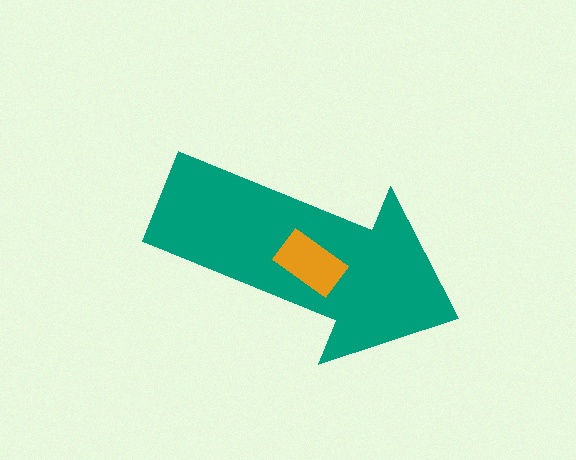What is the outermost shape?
The teal arrow.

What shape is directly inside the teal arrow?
The orange rectangle.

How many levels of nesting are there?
2.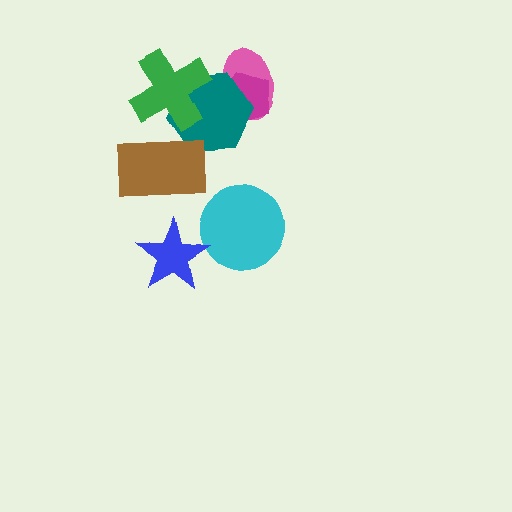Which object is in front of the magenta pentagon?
The teal hexagon is in front of the magenta pentagon.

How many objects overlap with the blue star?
0 objects overlap with the blue star.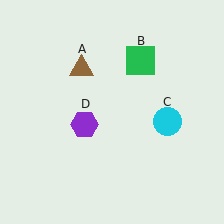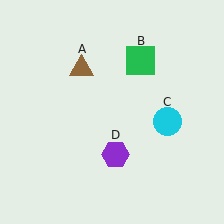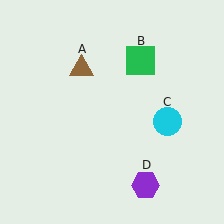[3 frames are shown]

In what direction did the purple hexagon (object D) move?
The purple hexagon (object D) moved down and to the right.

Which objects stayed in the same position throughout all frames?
Brown triangle (object A) and green square (object B) and cyan circle (object C) remained stationary.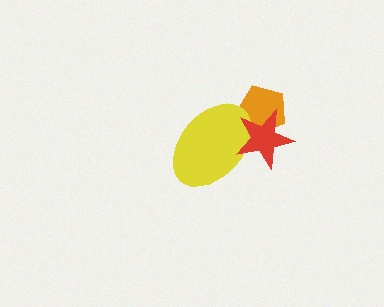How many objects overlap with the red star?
2 objects overlap with the red star.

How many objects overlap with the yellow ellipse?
2 objects overlap with the yellow ellipse.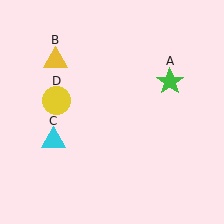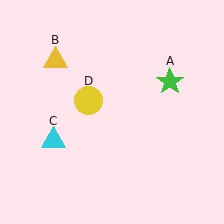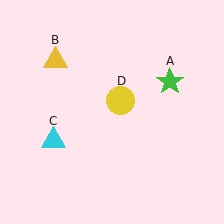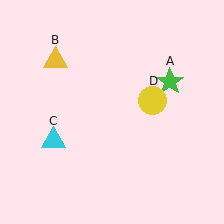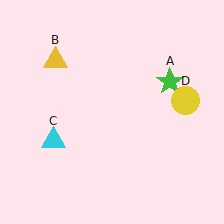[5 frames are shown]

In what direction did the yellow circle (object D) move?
The yellow circle (object D) moved right.